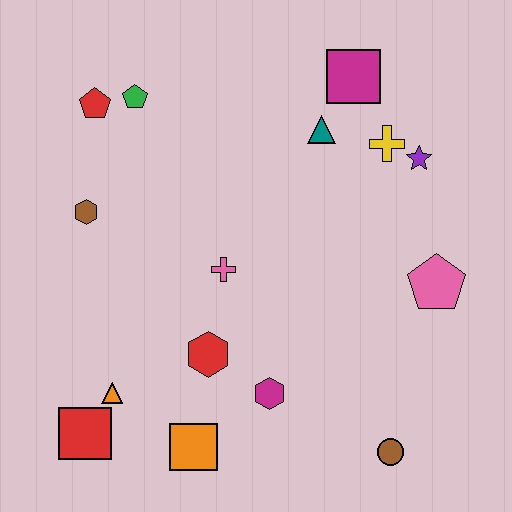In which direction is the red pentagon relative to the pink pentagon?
The red pentagon is to the left of the pink pentagon.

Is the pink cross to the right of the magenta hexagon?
No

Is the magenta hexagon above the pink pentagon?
No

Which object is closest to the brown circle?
The magenta hexagon is closest to the brown circle.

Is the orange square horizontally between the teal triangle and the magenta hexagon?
No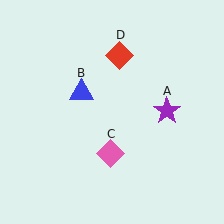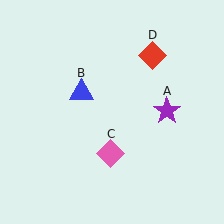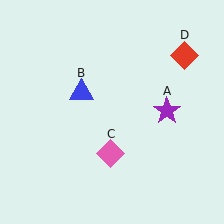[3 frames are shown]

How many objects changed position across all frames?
1 object changed position: red diamond (object D).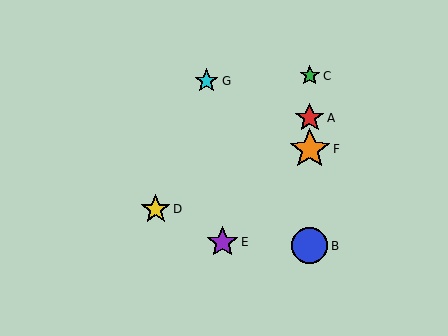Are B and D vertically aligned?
No, B is at x≈310 and D is at x≈156.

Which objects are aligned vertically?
Objects A, B, C, F are aligned vertically.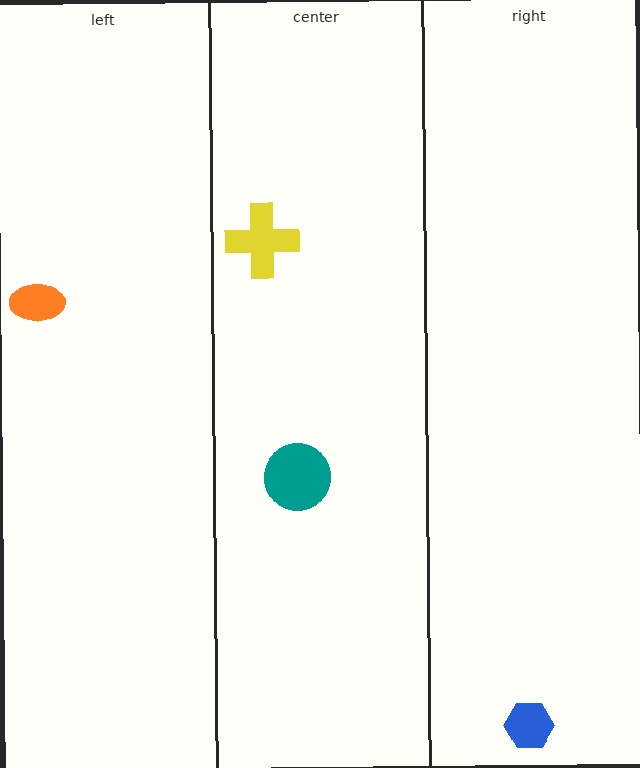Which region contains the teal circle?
The center region.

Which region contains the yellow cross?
The center region.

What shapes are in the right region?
The blue hexagon.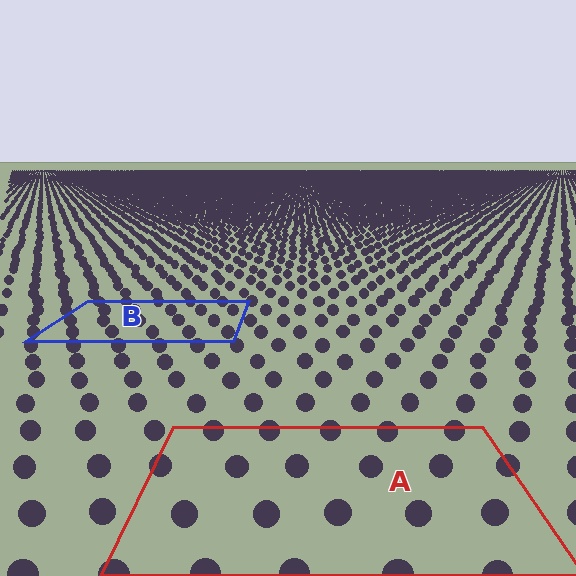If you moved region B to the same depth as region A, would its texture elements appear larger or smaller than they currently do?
They would appear larger. At a closer depth, the same texture elements are projected at a bigger on-screen size.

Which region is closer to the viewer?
Region A is closer. The texture elements there are larger and more spread out.